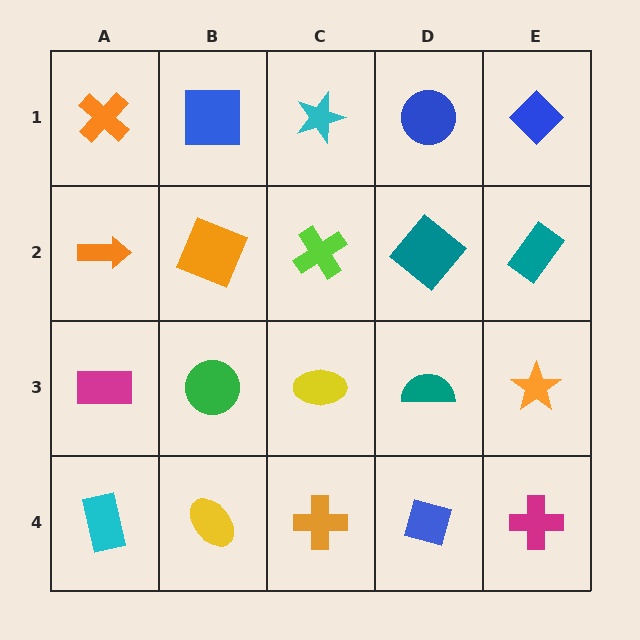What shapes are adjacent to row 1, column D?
A teal diamond (row 2, column D), a cyan star (row 1, column C), a blue diamond (row 1, column E).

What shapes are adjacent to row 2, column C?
A cyan star (row 1, column C), a yellow ellipse (row 3, column C), an orange square (row 2, column B), a teal diamond (row 2, column D).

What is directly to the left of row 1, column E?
A blue circle.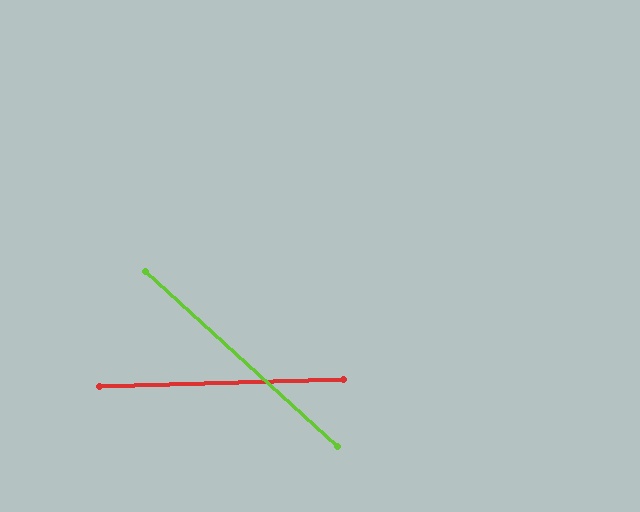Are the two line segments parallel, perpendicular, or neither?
Neither parallel nor perpendicular — they differ by about 44°.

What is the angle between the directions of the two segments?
Approximately 44 degrees.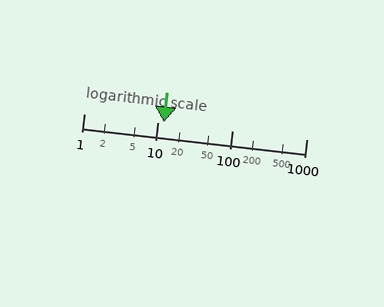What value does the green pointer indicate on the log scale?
The pointer indicates approximately 12.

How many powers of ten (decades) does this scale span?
The scale spans 3 decades, from 1 to 1000.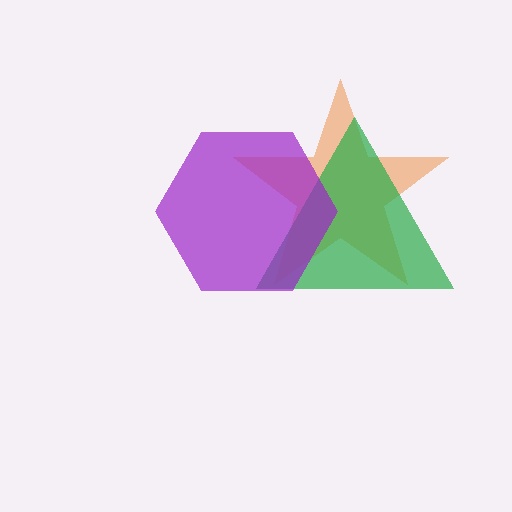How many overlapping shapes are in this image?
There are 3 overlapping shapes in the image.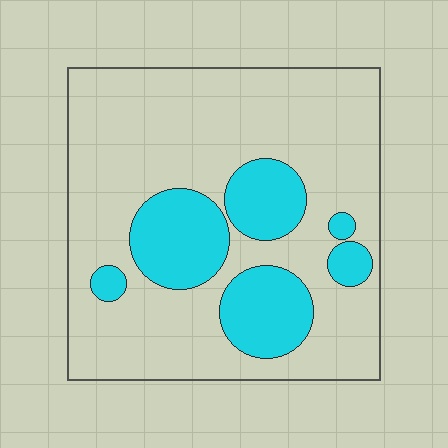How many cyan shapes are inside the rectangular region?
6.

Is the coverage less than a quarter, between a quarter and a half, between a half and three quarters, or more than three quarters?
Less than a quarter.